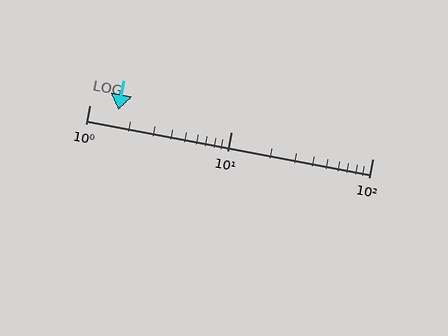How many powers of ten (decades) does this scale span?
The scale spans 2 decades, from 1 to 100.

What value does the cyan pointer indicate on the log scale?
The pointer indicates approximately 1.6.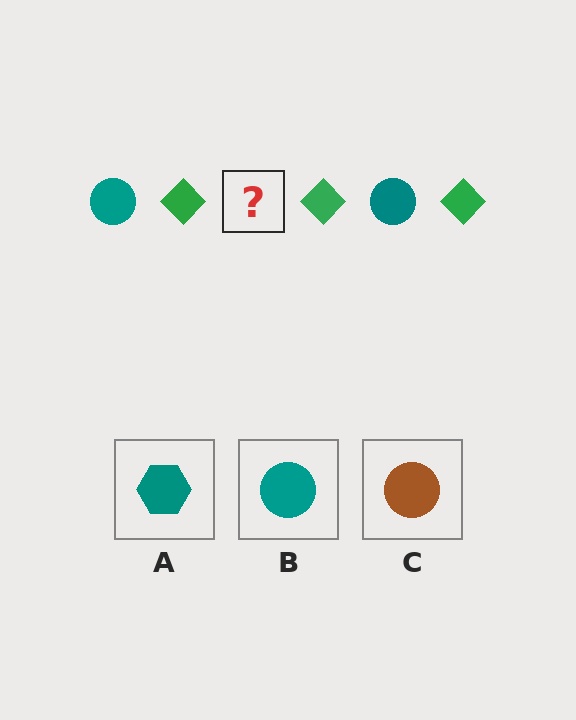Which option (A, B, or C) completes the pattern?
B.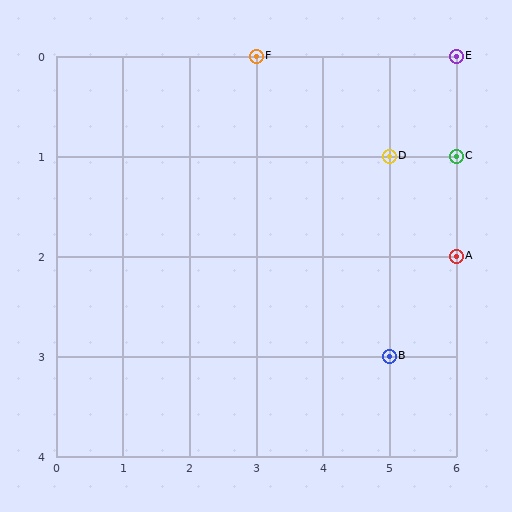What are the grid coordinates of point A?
Point A is at grid coordinates (6, 2).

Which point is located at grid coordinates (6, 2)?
Point A is at (6, 2).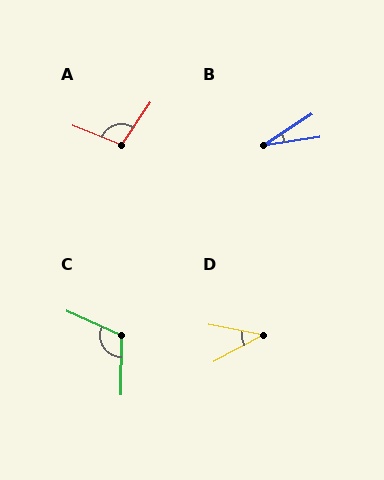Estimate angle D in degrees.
Approximately 39 degrees.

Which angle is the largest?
C, at approximately 114 degrees.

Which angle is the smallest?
B, at approximately 24 degrees.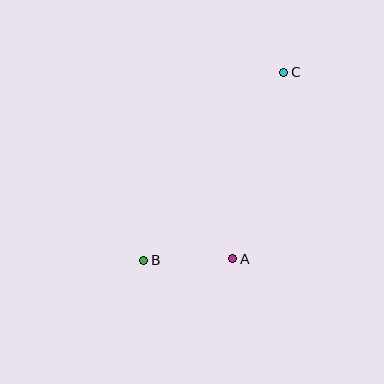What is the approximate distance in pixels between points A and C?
The distance between A and C is approximately 193 pixels.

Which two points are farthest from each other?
Points B and C are farthest from each other.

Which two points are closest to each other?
Points A and B are closest to each other.